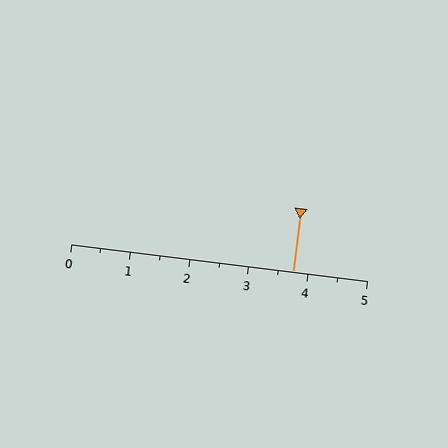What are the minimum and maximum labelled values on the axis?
The axis runs from 0 to 5.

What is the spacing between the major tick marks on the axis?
The major ticks are spaced 1 apart.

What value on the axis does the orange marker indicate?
The marker indicates approximately 3.8.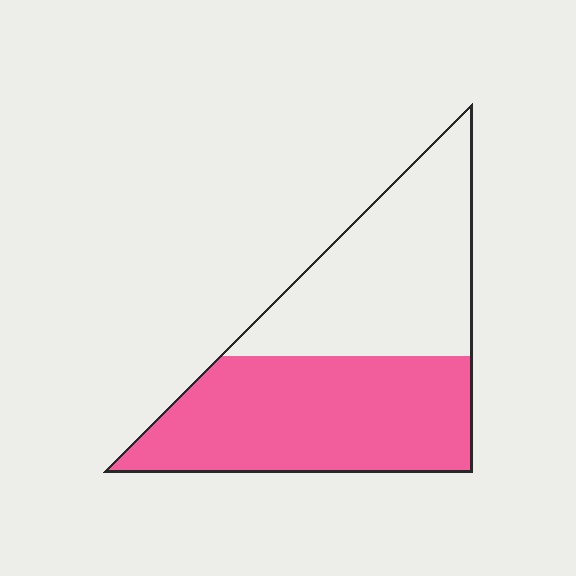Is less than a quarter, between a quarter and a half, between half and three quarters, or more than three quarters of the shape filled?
Between half and three quarters.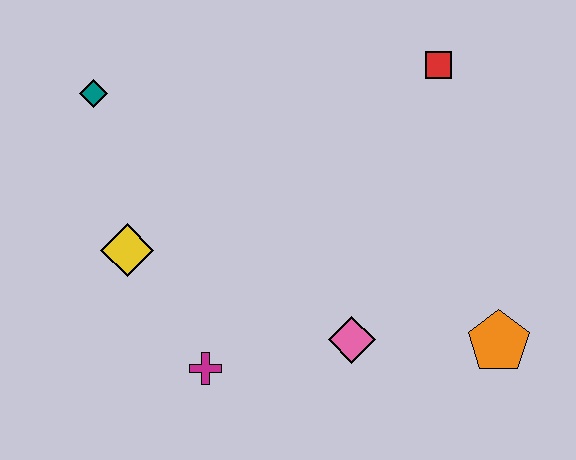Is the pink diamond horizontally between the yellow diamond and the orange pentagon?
Yes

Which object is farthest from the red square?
The magenta cross is farthest from the red square.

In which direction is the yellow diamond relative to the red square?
The yellow diamond is to the left of the red square.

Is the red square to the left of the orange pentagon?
Yes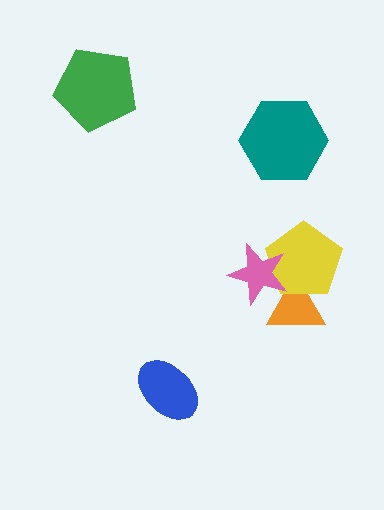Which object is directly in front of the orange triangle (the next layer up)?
The yellow pentagon is directly in front of the orange triangle.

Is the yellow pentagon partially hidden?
Yes, it is partially covered by another shape.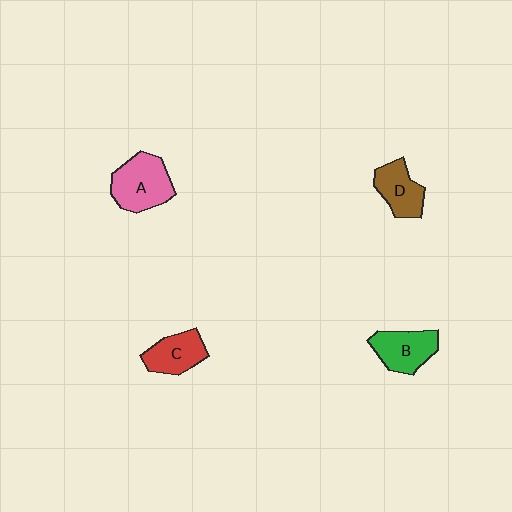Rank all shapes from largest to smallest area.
From largest to smallest: A (pink), B (green), C (red), D (brown).